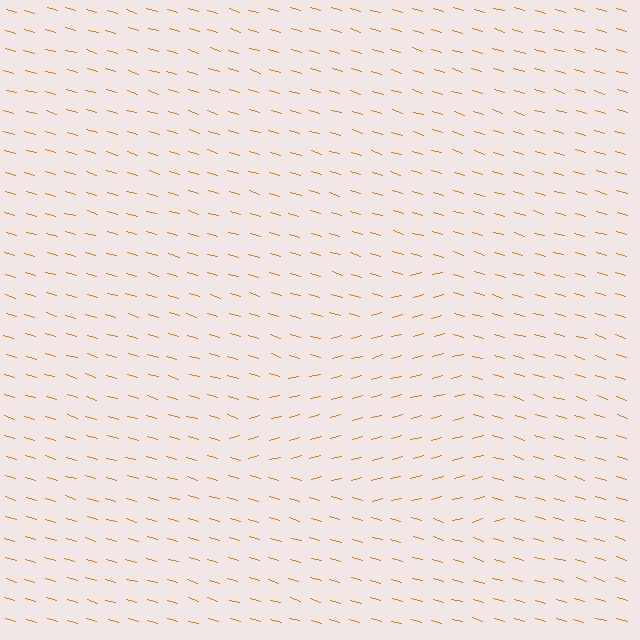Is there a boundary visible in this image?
Yes, there is a texture boundary formed by a change in line orientation.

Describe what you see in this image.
The image is filled with small orange line segments. A triangle region in the image has lines oriented differently from the surrounding lines, creating a visible texture boundary.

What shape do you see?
I see a triangle.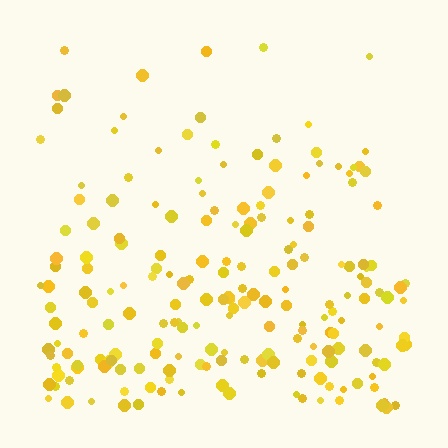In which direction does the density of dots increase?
From top to bottom, with the bottom side densest.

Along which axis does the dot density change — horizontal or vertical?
Vertical.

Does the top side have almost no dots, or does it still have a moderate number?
Still a moderate number, just noticeably fewer than the bottom.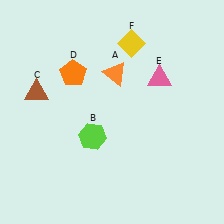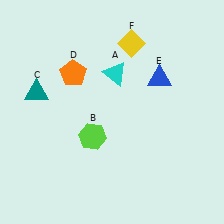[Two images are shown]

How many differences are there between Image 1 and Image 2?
There are 3 differences between the two images.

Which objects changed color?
A changed from orange to cyan. C changed from brown to teal. E changed from pink to blue.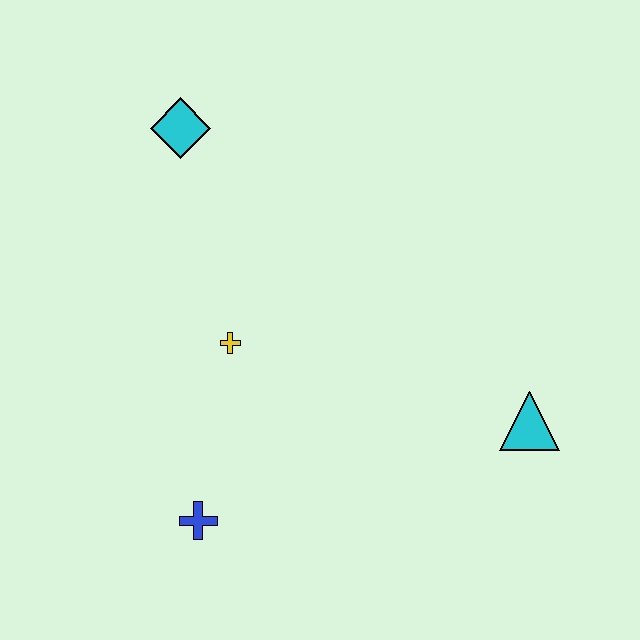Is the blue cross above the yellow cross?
No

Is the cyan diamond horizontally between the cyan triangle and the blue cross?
No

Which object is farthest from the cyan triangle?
The cyan diamond is farthest from the cyan triangle.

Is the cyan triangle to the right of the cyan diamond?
Yes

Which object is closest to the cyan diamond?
The yellow cross is closest to the cyan diamond.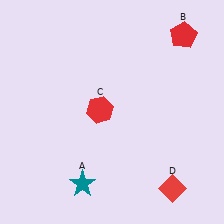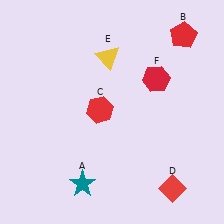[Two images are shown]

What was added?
A yellow triangle (E), a red hexagon (F) were added in Image 2.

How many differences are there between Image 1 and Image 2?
There are 2 differences between the two images.